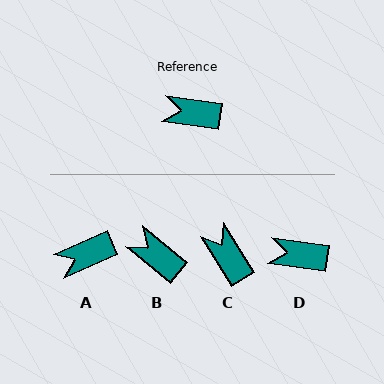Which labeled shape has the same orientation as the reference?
D.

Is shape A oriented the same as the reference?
No, it is off by about 32 degrees.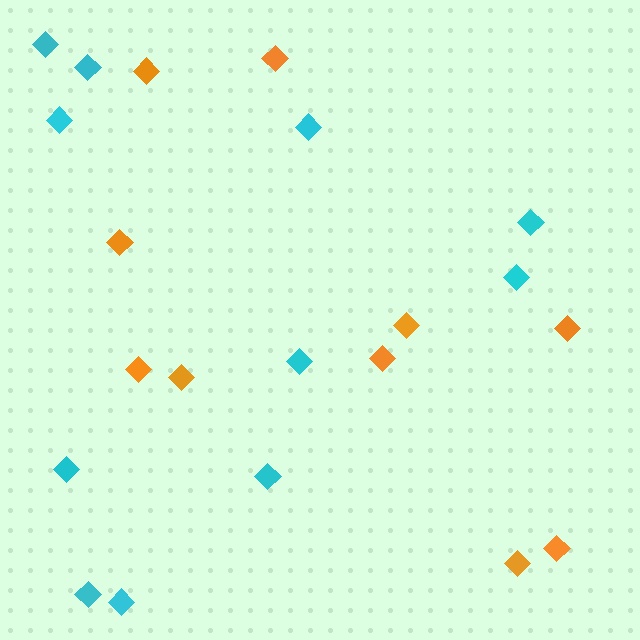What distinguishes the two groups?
There are 2 groups: one group of orange diamonds (10) and one group of cyan diamonds (11).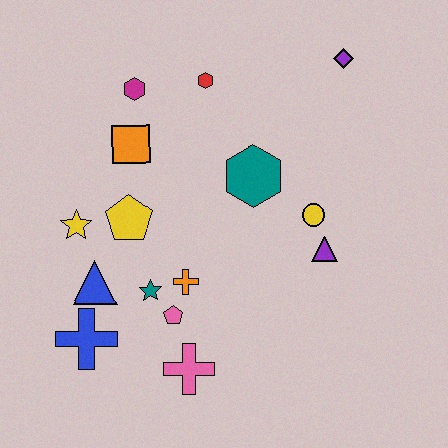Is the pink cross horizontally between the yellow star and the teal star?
No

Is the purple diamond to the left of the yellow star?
No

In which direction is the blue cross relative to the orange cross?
The blue cross is to the left of the orange cross.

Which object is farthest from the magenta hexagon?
The pink cross is farthest from the magenta hexagon.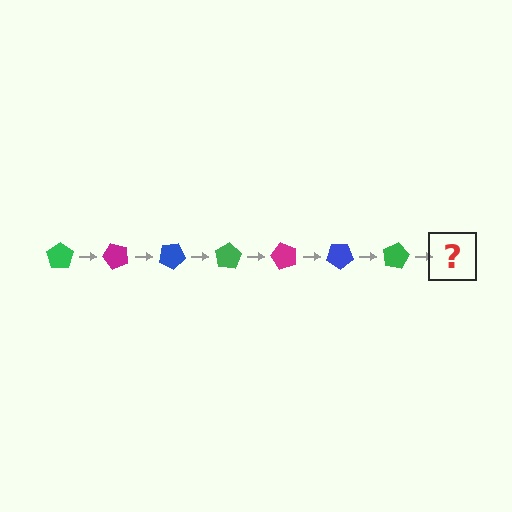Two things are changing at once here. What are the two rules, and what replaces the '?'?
The two rules are that it rotates 50 degrees each step and the color cycles through green, magenta, and blue. The '?' should be a magenta pentagon, rotated 350 degrees from the start.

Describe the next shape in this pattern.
It should be a magenta pentagon, rotated 350 degrees from the start.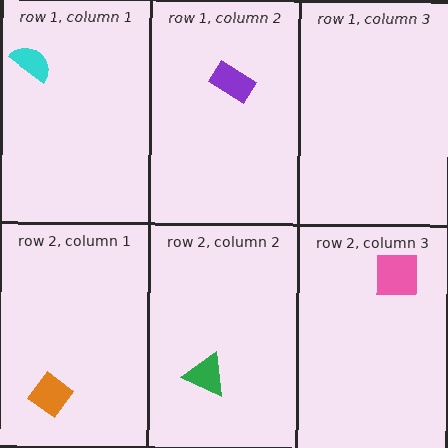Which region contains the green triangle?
The row 2, column 2 region.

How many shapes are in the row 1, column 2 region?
1.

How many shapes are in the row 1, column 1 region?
1.